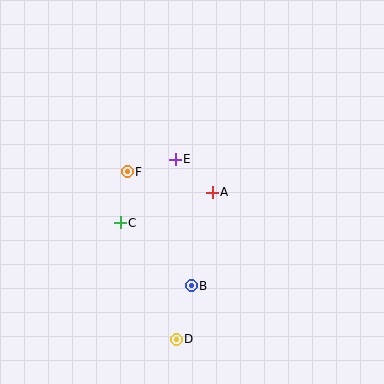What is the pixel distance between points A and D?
The distance between A and D is 151 pixels.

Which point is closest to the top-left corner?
Point F is closest to the top-left corner.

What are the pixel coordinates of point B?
Point B is at (191, 286).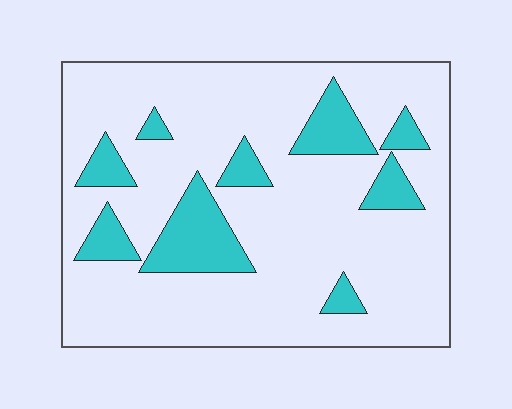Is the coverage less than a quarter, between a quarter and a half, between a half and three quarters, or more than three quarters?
Less than a quarter.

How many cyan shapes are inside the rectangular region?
9.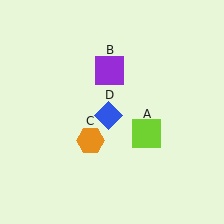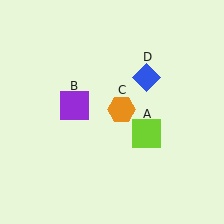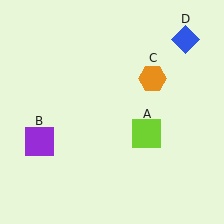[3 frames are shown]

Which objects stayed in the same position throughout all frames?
Lime square (object A) remained stationary.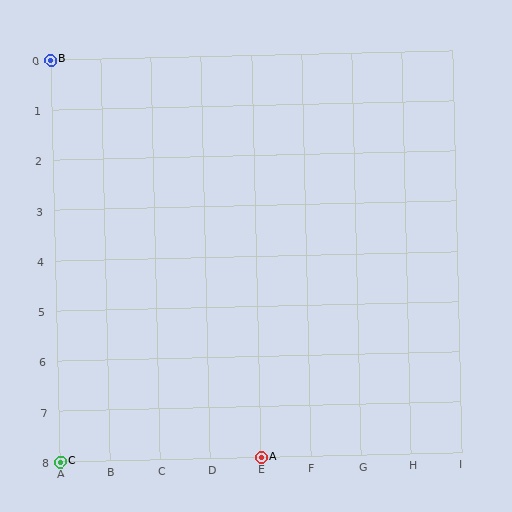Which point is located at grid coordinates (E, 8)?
Point A is at (E, 8).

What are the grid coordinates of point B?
Point B is at grid coordinates (A, 0).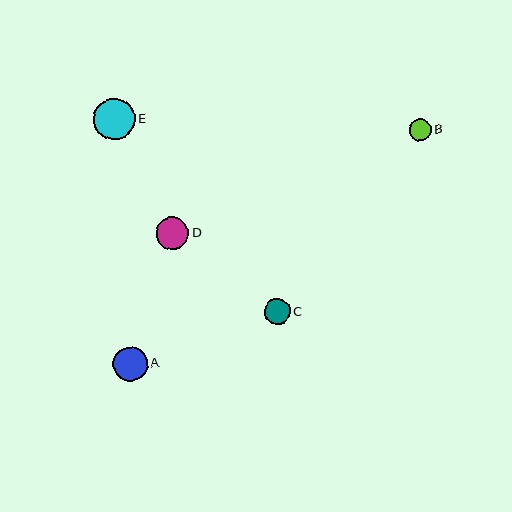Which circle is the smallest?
Circle B is the smallest with a size of approximately 21 pixels.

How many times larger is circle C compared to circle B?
Circle C is approximately 1.2 times the size of circle B.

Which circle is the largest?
Circle E is the largest with a size of approximately 42 pixels.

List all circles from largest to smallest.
From largest to smallest: E, A, D, C, B.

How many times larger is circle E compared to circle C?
Circle E is approximately 1.6 times the size of circle C.